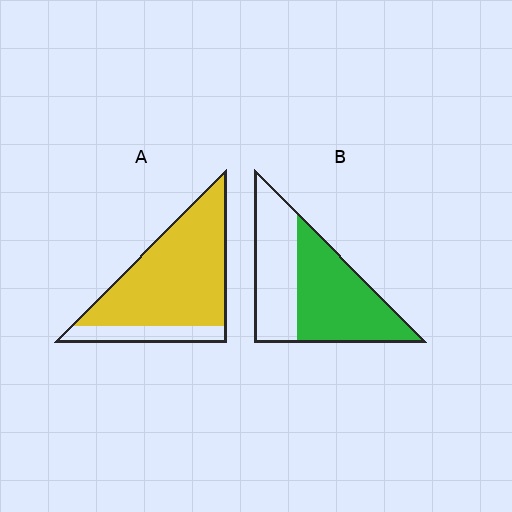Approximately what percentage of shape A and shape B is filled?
A is approximately 80% and B is approximately 55%.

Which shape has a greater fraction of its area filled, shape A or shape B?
Shape A.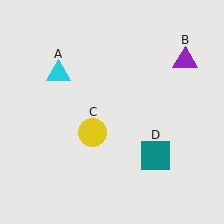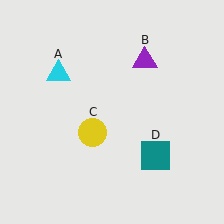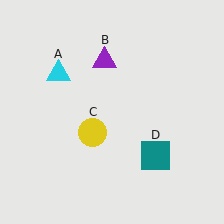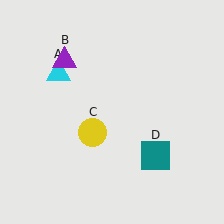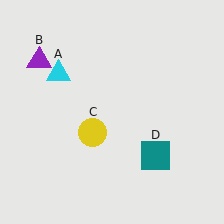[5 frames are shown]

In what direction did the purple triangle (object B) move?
The purple triangle (object B) moved left.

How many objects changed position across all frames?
1 object changed position: purple triangle (object B).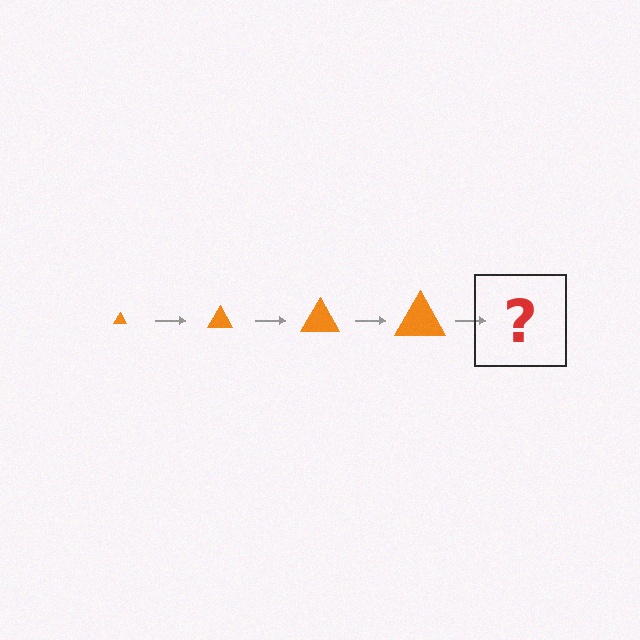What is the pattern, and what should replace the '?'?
The pattern is that the triangle gets progressively larger each step. The '?' should be an orange triangle, larger than the previous one.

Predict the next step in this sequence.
The next step is an orange triangle, larger than the previous one.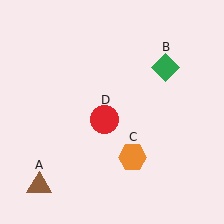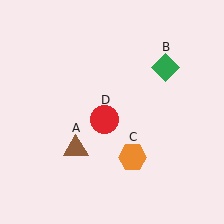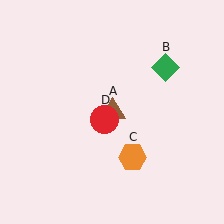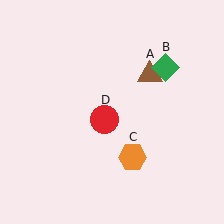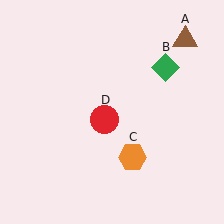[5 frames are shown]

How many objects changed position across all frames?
1 object changed position: brown triangle (object A).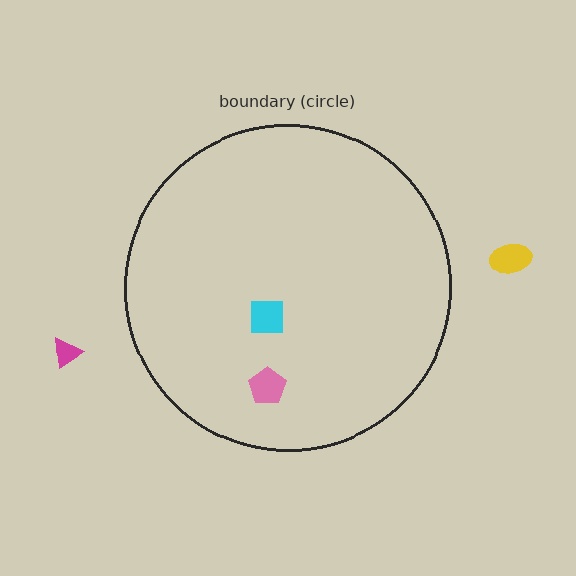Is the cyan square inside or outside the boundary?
Inside.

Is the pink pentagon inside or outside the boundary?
Inside.